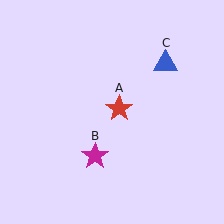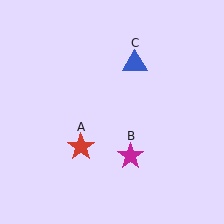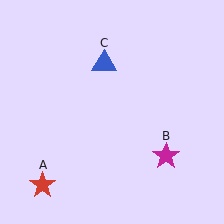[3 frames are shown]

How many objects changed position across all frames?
3 objects changed position: red star (object A), magenta star (object B), blue triangle (object C).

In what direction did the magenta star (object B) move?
The magenta star (object B) moved right.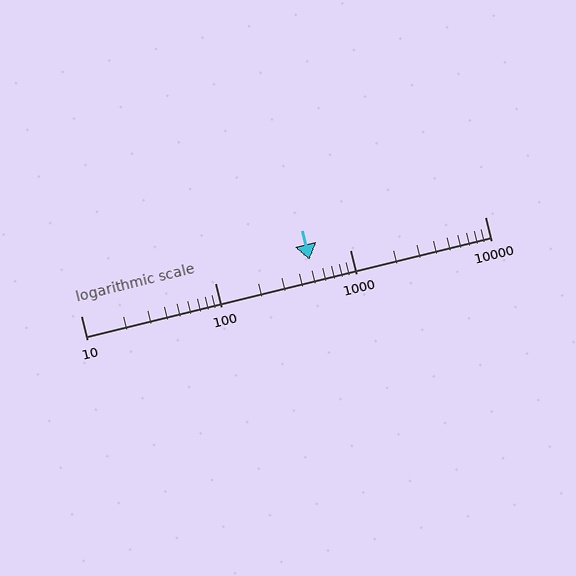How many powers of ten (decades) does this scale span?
The scale spans 3 decades, from 10 to 10000.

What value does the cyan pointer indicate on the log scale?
The pointer indicates approximately 500.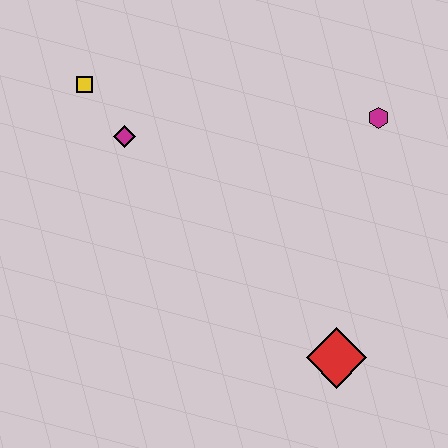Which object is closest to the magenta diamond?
The yellow square is closest to the magenta diamond.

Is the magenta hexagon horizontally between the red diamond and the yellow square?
No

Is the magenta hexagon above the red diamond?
Yes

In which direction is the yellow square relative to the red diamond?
The yellow square is above the red diamond.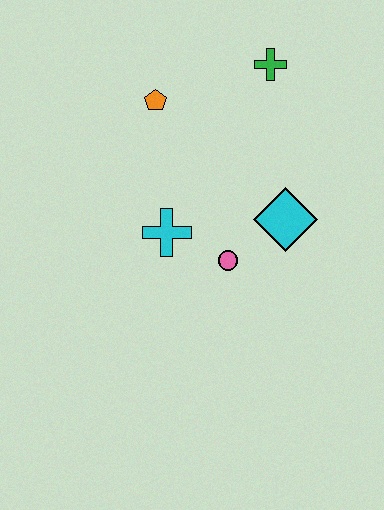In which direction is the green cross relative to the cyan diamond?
The green cross is above the cyan diamond.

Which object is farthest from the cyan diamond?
The orange pentagon is farthest from the cyan diamond.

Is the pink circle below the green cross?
Yes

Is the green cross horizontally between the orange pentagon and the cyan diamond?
Yes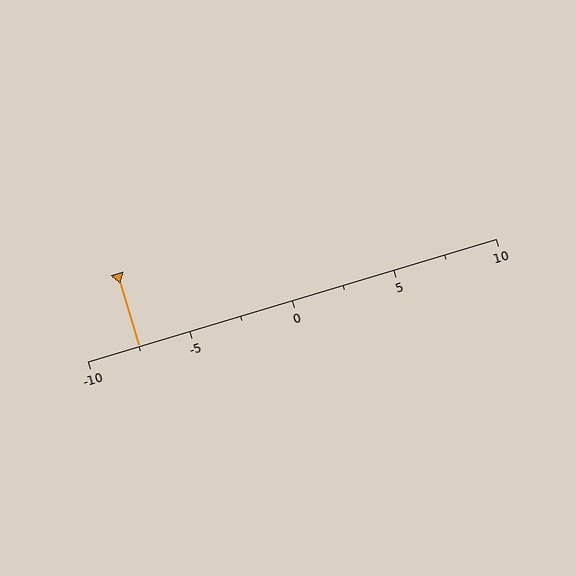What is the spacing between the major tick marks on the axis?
The major ticks are spaced 5 apart.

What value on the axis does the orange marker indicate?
The marker indicates approximately -7.5.